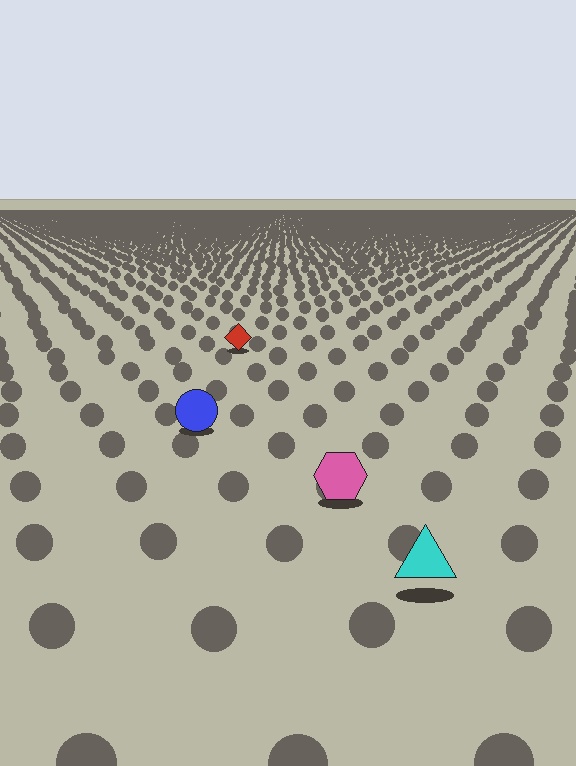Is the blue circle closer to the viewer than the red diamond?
Yes. The blue circle is closer — you can tell from the texture gradient: the ground texture is coarser near it.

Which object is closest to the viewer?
The cyan triangle is closest. The texture marks near it are larger and more spread out.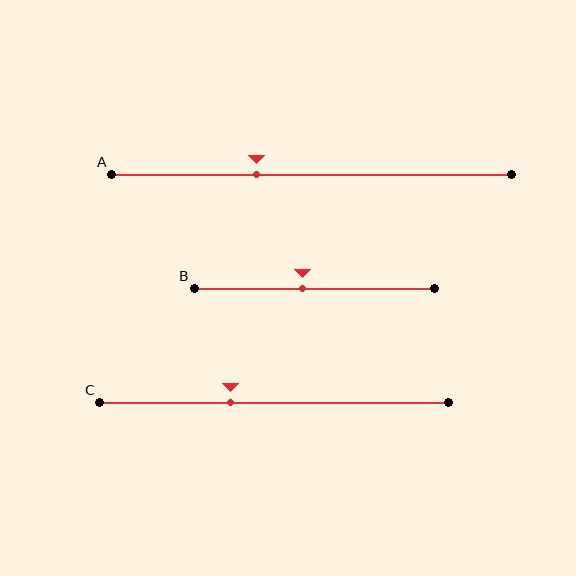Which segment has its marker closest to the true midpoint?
Segment B has its marker closest to the true midpoint.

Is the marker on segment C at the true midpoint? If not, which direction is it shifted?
No, the marker on segment C is shifted to the left by about 13% of the segment length.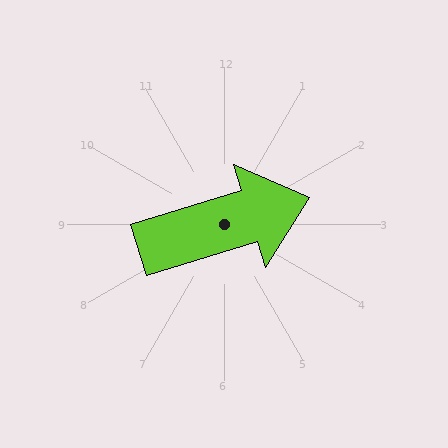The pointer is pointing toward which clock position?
Roughly 2 o'clock.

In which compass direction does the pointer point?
East.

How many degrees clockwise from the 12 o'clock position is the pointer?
Approximately 73 degrees.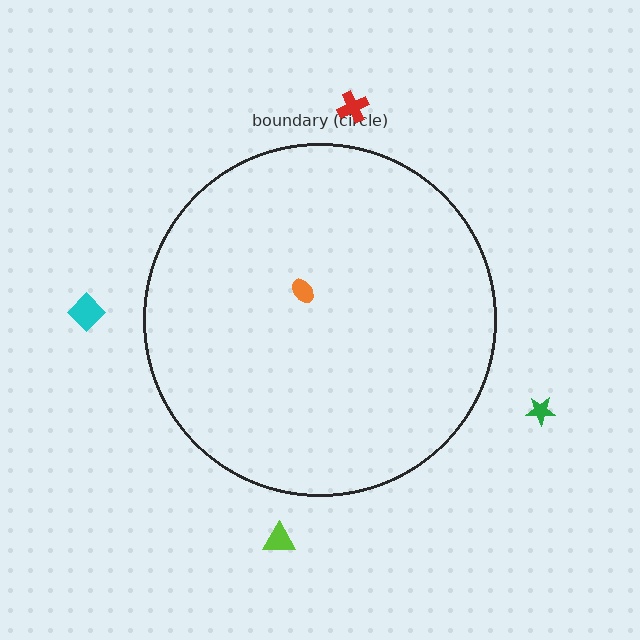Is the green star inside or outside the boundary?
Outside.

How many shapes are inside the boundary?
1 inside, 4 outside.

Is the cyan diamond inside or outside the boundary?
Outside.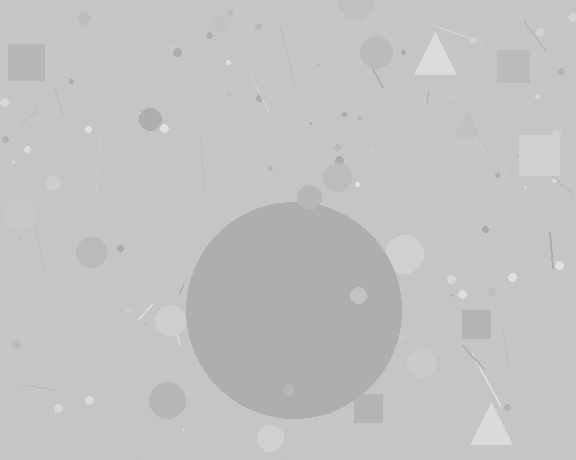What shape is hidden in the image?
A circle is hidden in the image.